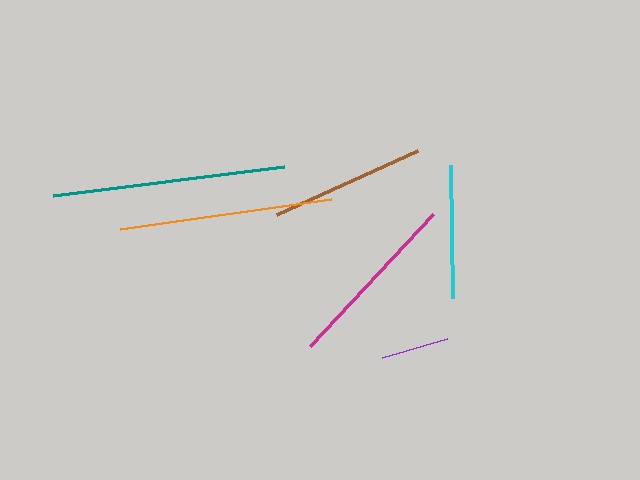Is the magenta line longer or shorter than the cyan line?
The magenta line is longer than the cyan line.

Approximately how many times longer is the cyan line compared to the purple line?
The cyan line is approximately 2.0 times the length of the purple line.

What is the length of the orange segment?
The orange segment is approximately 214 pixels long.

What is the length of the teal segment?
The teal segment is approximately 233 pixels long.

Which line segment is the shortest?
The purple line is the shortest at approximately 67 pixels.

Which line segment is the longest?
The teal line is the longest at approximately 233 pixels.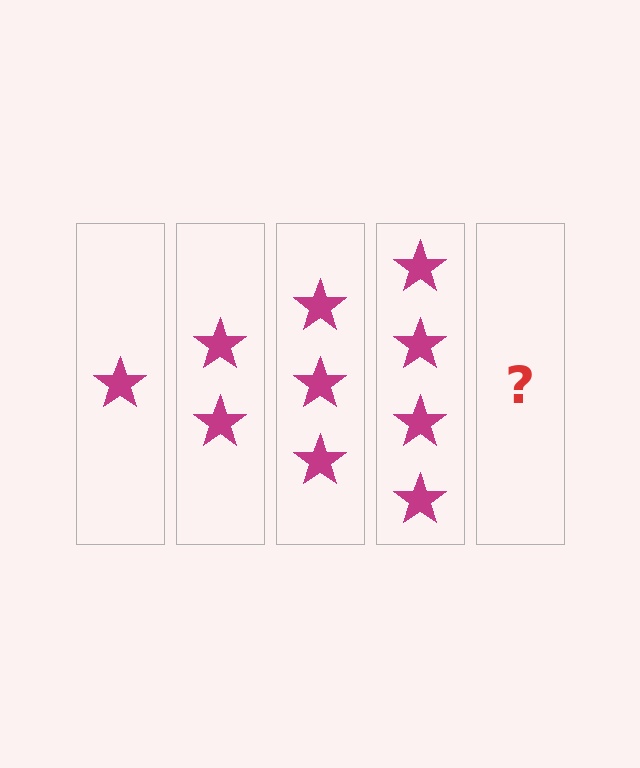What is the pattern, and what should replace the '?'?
The pattern is that each step adds one more star. The '?' should be 5 stars.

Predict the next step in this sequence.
The next step is 5 stars.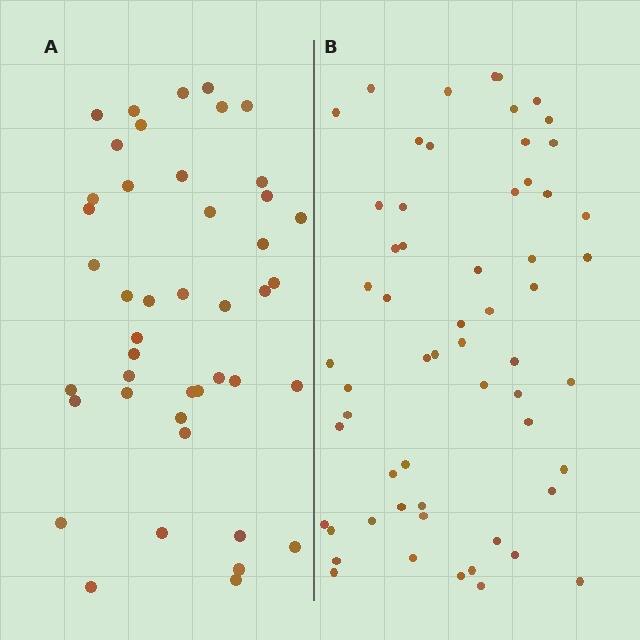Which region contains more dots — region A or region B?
Region B (the right region) has more dots.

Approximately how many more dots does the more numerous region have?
Region B has approximately 15 more dots than region A.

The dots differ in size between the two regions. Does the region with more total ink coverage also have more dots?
No. Region A has more total ink coverage because its dots are larger, but region B actually contains more individual dots. Total area can be misleading — the number of items is what matters here.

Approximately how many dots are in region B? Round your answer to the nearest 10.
About 60 dots. (The exact count is 59, which rounds to 60.)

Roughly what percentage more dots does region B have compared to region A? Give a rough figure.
About 35% more.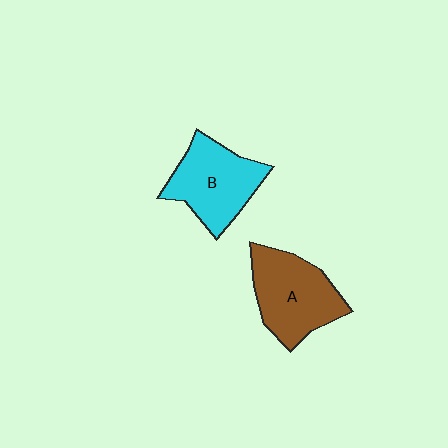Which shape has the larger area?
Shape A (brown).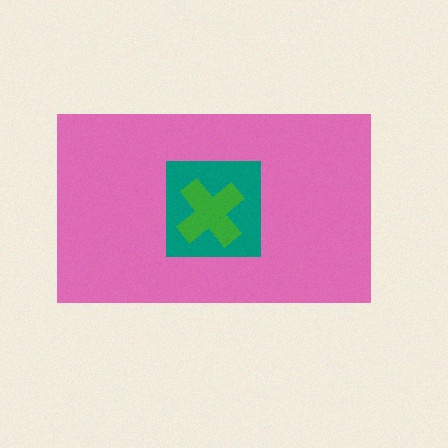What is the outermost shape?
The pink rectangle.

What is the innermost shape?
The green cross.